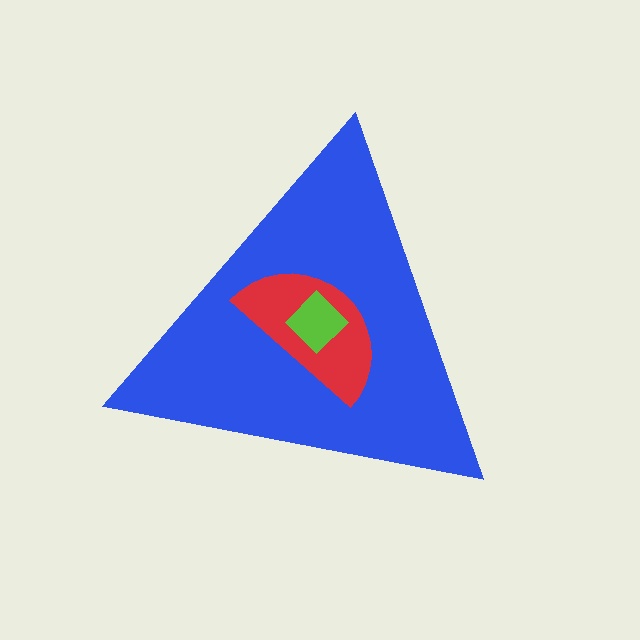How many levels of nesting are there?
3.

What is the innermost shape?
The lime diamond.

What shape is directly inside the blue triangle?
The red semicircle.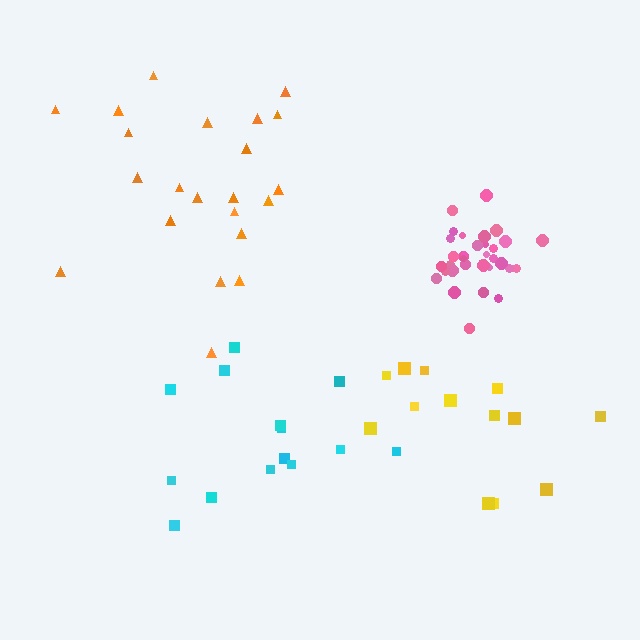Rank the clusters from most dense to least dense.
pink, orange, yellow, cyan.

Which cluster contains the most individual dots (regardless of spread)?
Pink (34).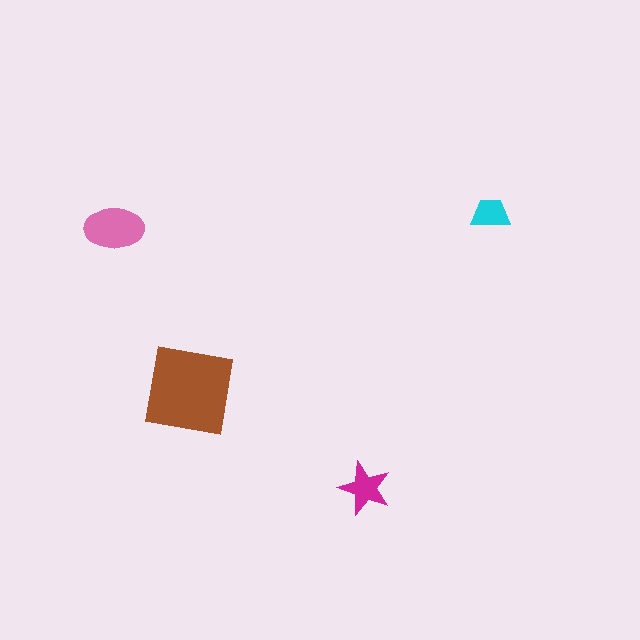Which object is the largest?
The brown square.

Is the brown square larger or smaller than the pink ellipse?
Larger.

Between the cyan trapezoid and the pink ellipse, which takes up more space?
The pink ellipse.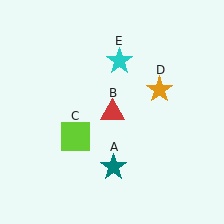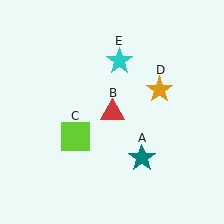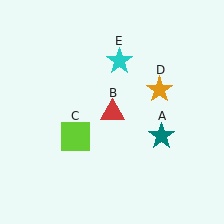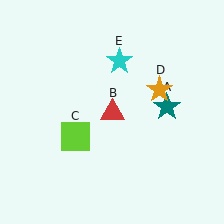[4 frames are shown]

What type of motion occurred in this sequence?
The teal star (object A) rotated counterclockwise around the center of the scene.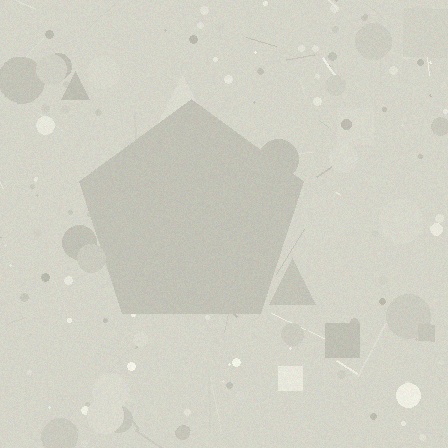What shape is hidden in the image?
A pentagon is hidden in the image.